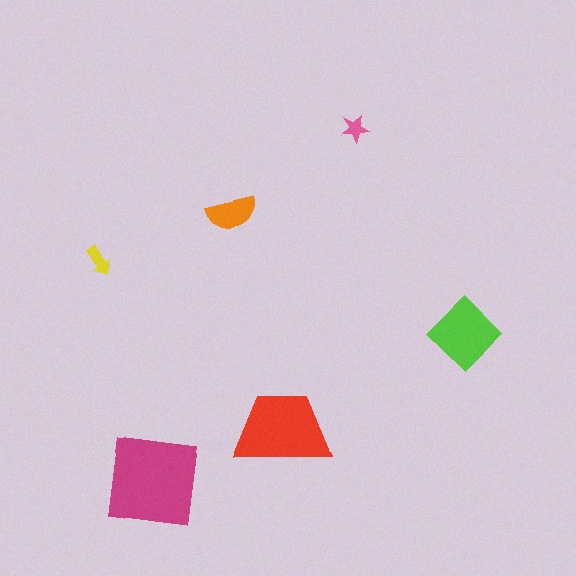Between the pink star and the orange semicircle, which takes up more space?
The orange semicircle.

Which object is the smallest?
The pink star.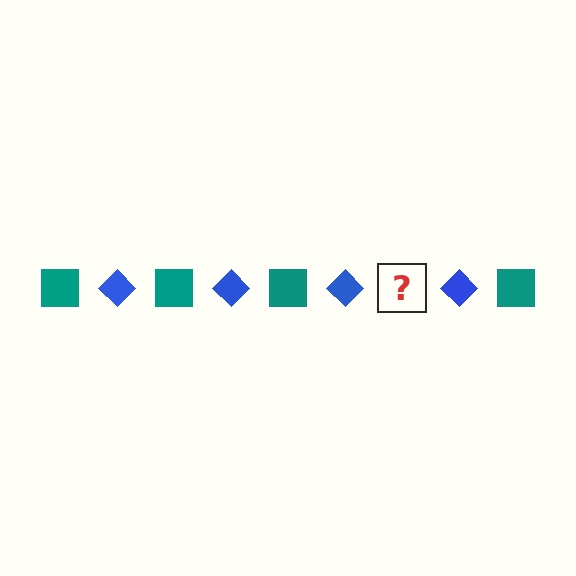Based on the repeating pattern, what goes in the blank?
The blank should be a teal square.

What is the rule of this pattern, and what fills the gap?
The rule is that the pattern alternates between teal square and blue diamond. The gap should be filled with a teal square.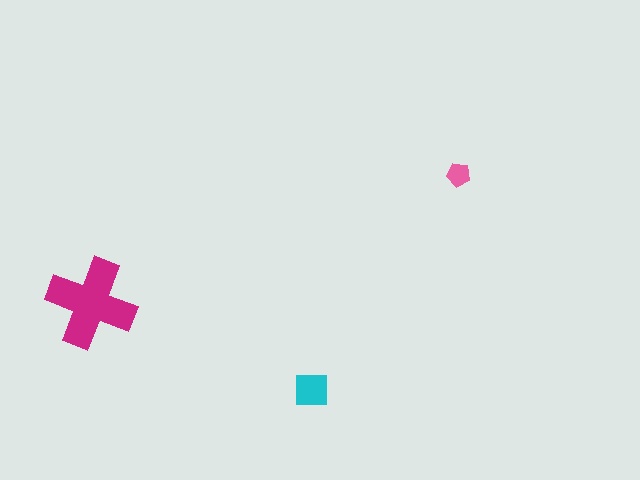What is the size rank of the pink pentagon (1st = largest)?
3rd.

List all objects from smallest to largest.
The pink pentagon, the cyan square, the magenta cross.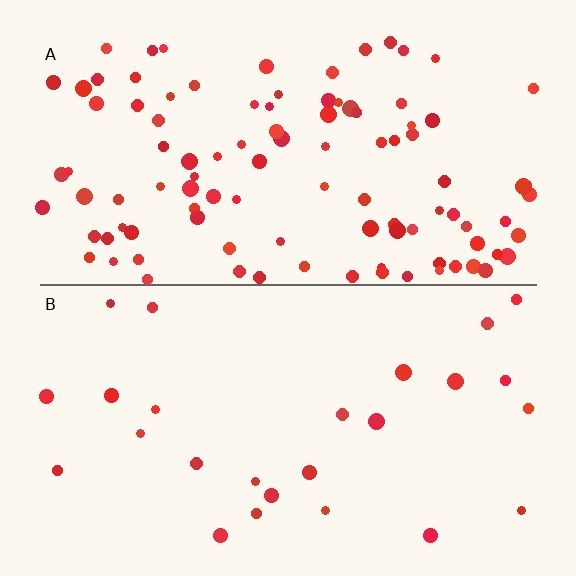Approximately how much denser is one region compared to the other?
Approximately 4.0× — region A over region B.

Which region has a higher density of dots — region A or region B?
A (the top).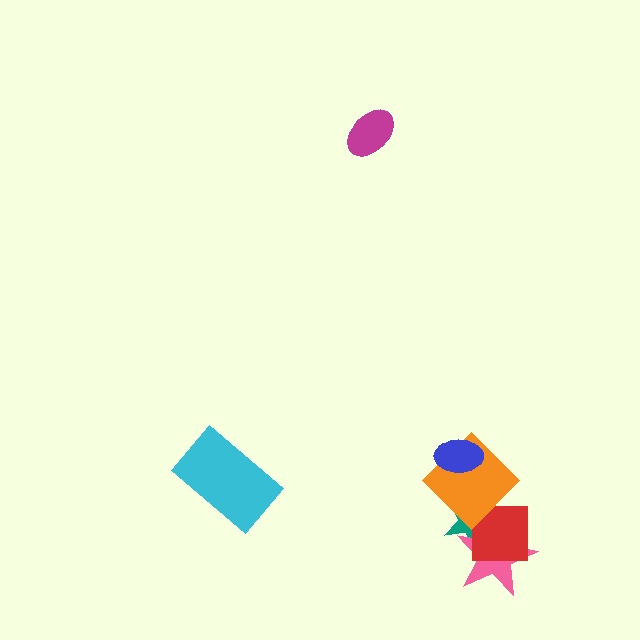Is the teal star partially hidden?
Yes, it is partially covered by another shape.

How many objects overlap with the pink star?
3 objects overlap with the pink star.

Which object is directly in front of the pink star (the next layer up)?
The red square is directly in front of the pink star.